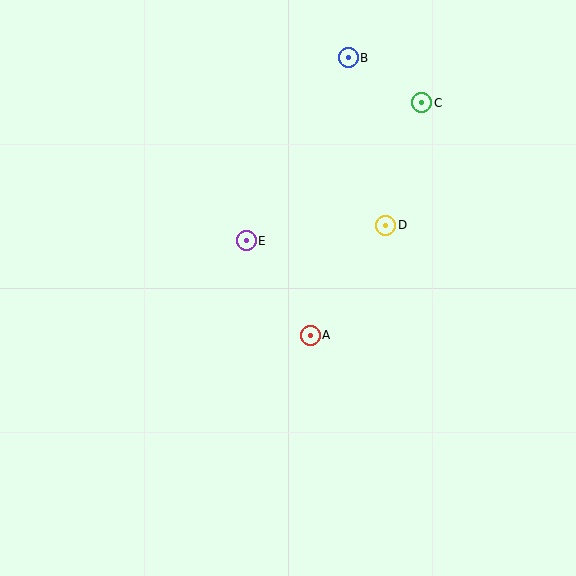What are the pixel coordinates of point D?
Point D is at (386, 225).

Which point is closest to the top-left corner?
Point E is closest to the top-left corner.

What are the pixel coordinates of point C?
Point C is at (422, 103).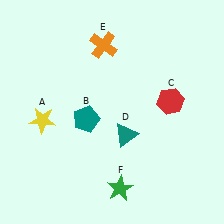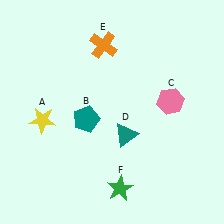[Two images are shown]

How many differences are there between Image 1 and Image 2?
There is 1 difference between the two images.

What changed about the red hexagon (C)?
In Image 1, C is red. In Image 2, it changed to pink.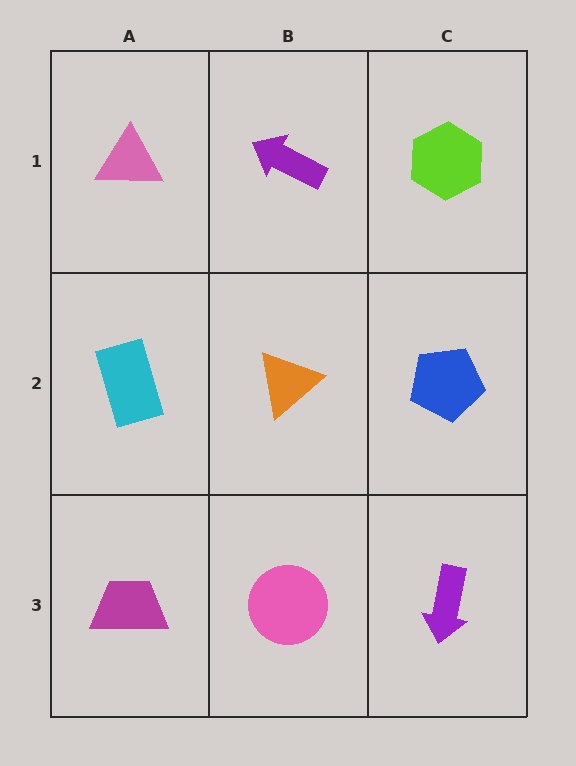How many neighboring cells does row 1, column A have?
2.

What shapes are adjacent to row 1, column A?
A cyan rectangle (row 2, column A), a purple arrow (row 1, column B).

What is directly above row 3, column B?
An orange triangle.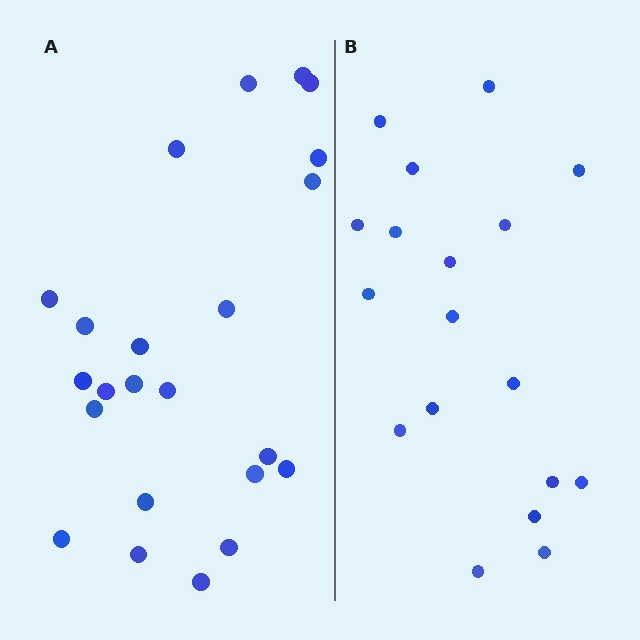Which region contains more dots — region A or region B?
Region A (the left region) has more dots.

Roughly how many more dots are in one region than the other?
Region A has about 5 more dots than region B.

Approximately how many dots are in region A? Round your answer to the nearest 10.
About 20 dots. (The exact count is 23, which rounds to 20.)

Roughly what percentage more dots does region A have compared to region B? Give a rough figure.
About 30% more.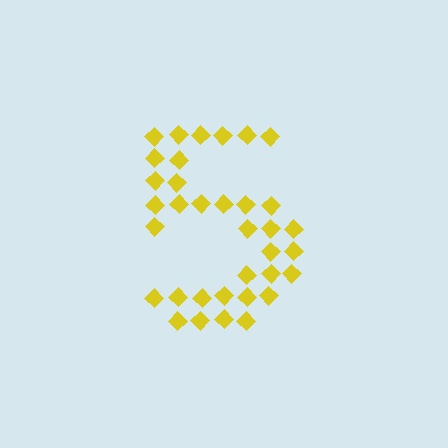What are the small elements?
The small elements are diamonds.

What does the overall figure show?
The overall figure shows the digit 5.